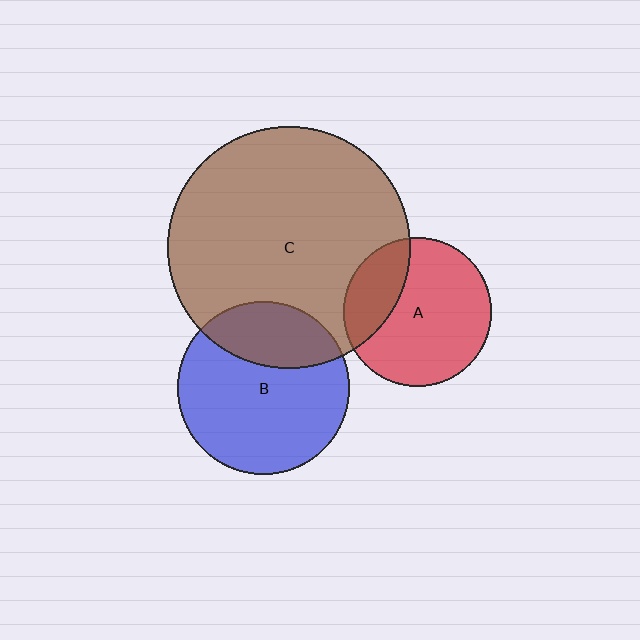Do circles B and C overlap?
Yes.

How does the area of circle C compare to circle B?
Approximately 2.0 times.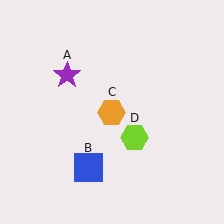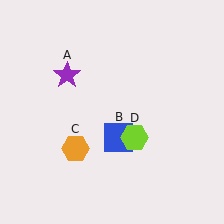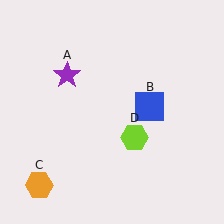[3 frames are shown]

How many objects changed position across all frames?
2 objects changed position: blue square (object B), orange hexagon (object C).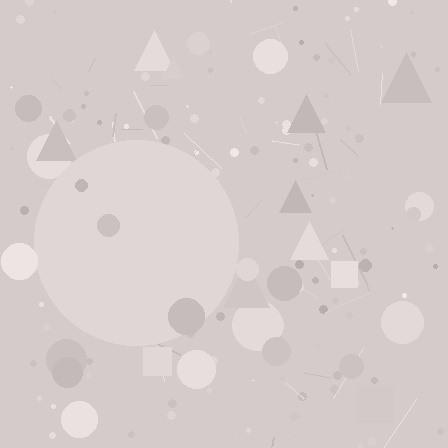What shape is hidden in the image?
A circle is hidden in the image.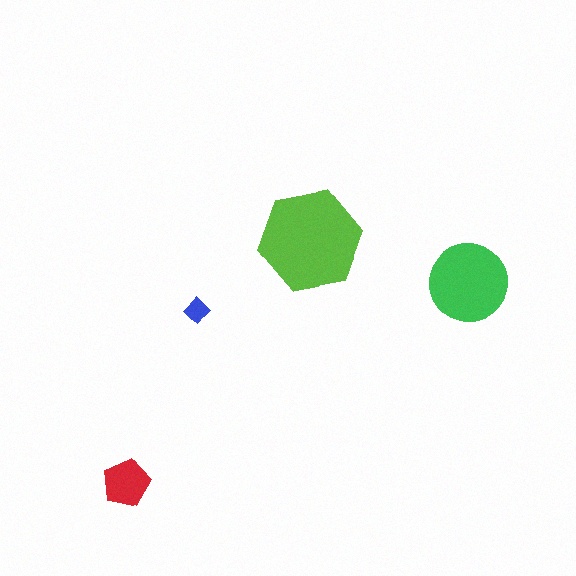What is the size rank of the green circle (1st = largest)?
2nd.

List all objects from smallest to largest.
The blue diamond, the red pentagon, the green circle, the lime hexagon.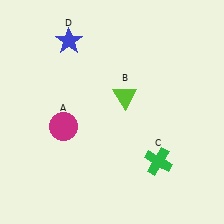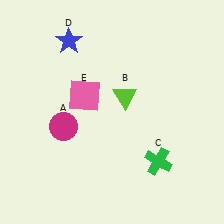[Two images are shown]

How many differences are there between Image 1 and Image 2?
There is 1 difference between the two images.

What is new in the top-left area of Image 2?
A pink square (E) was added in the top-left area of Image 2.